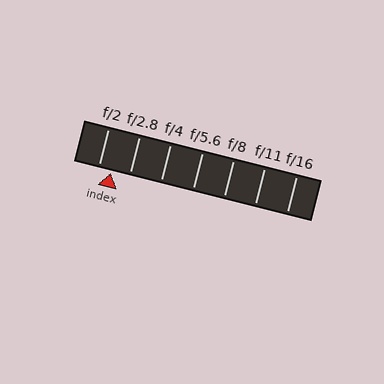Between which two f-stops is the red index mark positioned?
The index mark is between f/2 and f/2.8.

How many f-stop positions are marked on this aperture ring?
There are 7 f-stop positions marked.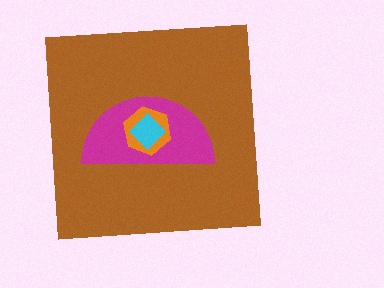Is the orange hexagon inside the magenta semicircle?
Yes.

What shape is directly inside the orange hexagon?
The cyan diamond.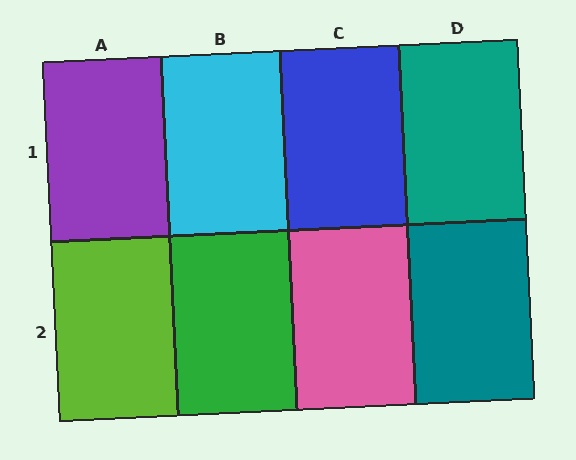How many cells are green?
1 cell is green.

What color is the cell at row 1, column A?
Purple.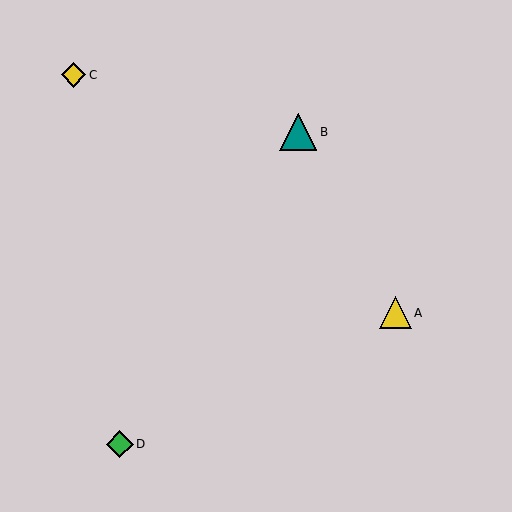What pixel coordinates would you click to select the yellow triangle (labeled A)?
Click at (395, 313) to select the yellow triangle A.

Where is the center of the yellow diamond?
The center of the yellow diamond is at (74, 75).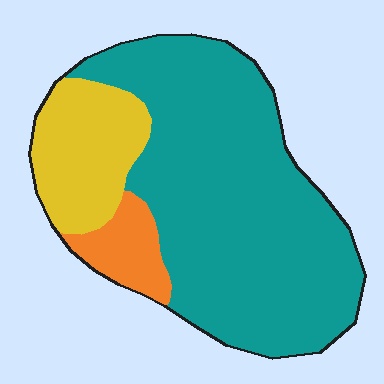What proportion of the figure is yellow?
Yellow takes up about one fifth (1/5) of the figure.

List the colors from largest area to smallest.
From largest to smallest: teal, yellow, orange.